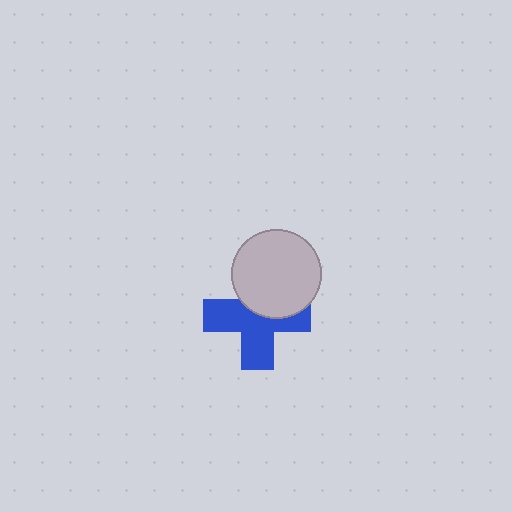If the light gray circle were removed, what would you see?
You would see the complete blue cross.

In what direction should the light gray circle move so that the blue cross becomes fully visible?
The light gray circle should move up. That is the shortest direction to clear the overlap and leave the blue cross fully visible.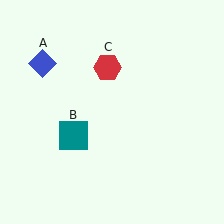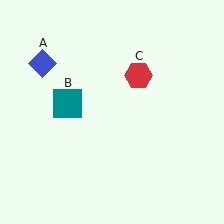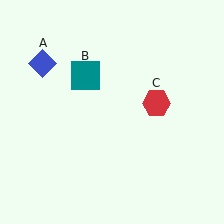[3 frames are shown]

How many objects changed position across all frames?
2 objects changed position: teal square (object B), red hexagon (object C).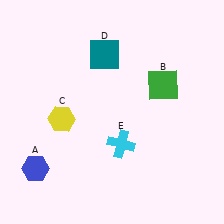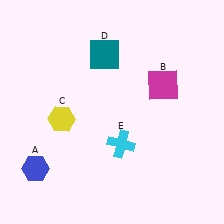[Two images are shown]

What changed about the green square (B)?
In Image 1, B is green. In Image 2, it changed to magenta.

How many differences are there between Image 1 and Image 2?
There is 1 difference between the two images.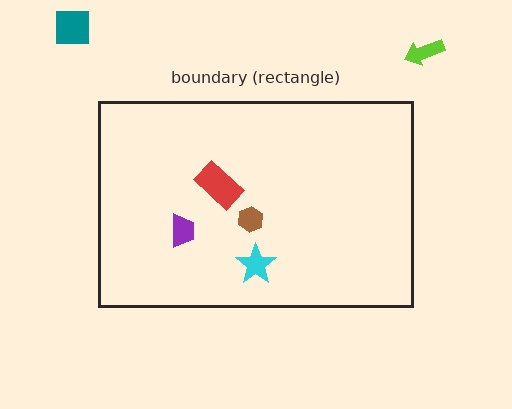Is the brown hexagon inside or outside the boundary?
Inside.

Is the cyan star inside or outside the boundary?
Inside.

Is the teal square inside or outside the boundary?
Outside.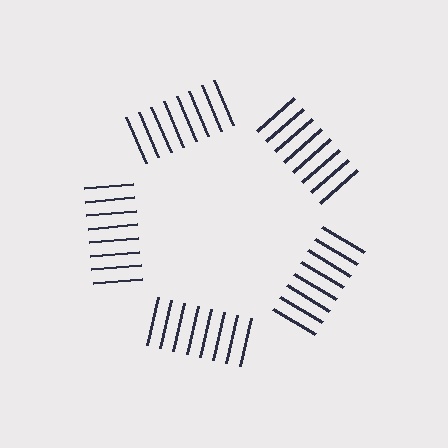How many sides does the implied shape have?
5 sides — the line-ends trace a pentagon.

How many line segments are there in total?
40 — 8 along each of the 5 edges.